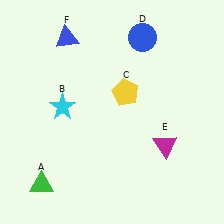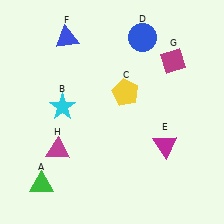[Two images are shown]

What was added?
A magenta diamond (G), a magenta triangle (H) were added in Image 2.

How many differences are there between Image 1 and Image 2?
There are 2 differences between the two images.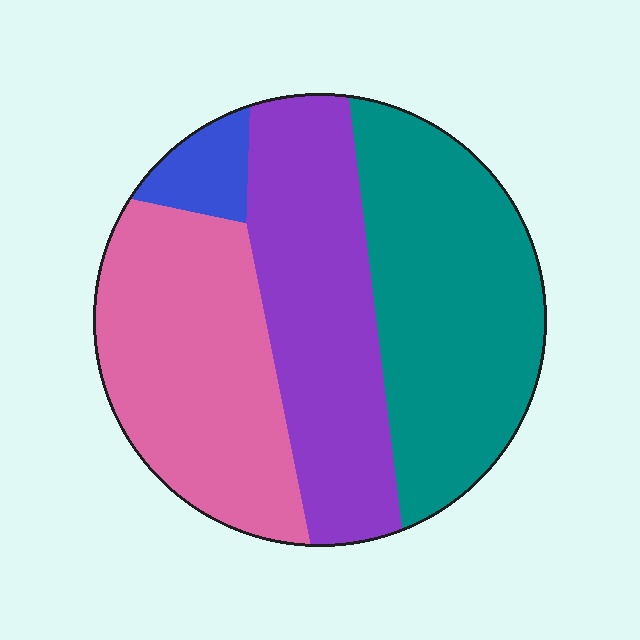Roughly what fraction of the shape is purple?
Purple takes up between a quarter and a half of the shape.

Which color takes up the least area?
Blue, at roughly 5%.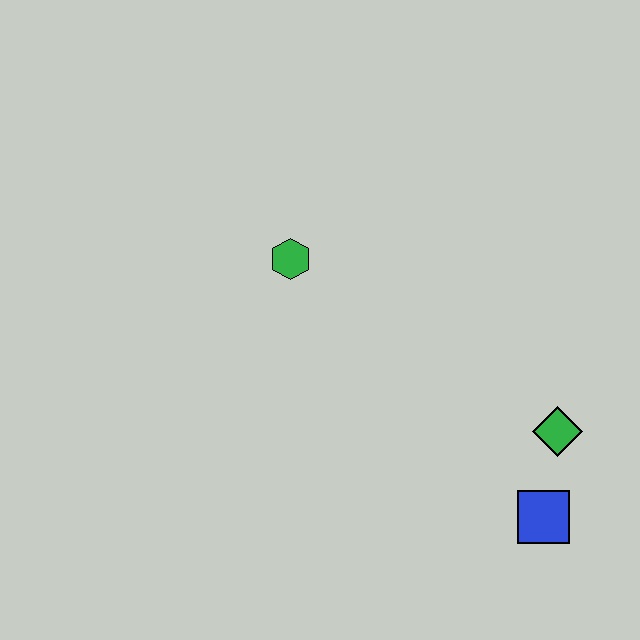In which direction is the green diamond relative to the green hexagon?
The green diamond is to the right of the green hexagon.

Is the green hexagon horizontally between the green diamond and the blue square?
No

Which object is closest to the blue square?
The green diamond is closest to the blue square.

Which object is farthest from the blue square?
The green hexagon is farthest from the blue square.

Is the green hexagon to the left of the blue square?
Yes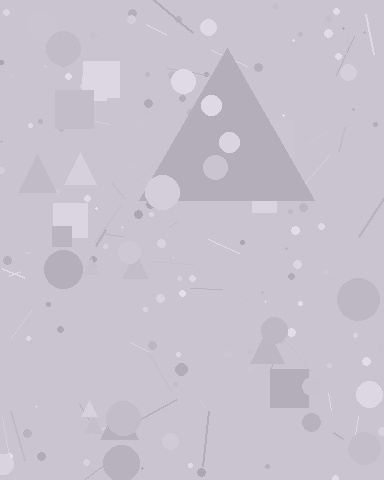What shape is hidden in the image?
A triangle is hidden in the image.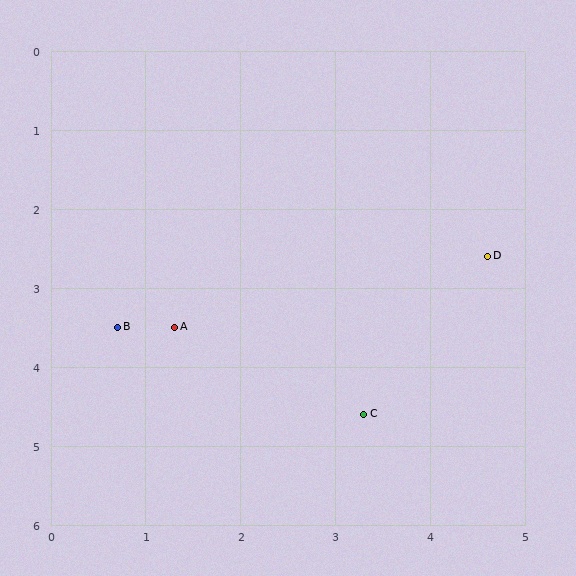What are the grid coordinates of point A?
Point A is at approximately (1.3, 3.5).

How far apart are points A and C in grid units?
Points A and C are about 2.3 grid units apart.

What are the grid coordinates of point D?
Point D is at approximately (4.6, 2.6).